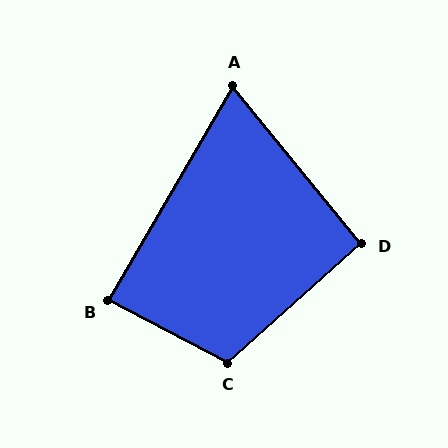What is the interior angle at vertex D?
Approximately 92 degrees (approximately right).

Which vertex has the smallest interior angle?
A, at approximately 69 degrees.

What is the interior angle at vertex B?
Approximately 88 degrees (approximately right).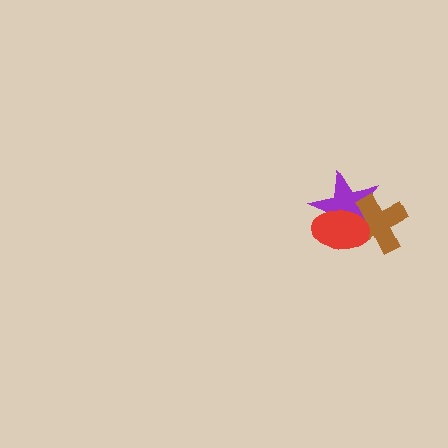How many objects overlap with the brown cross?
2 objects overlap with the brown cross.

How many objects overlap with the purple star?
2 objects overlap with the purple star.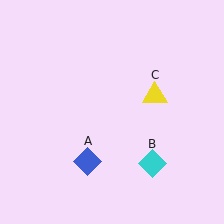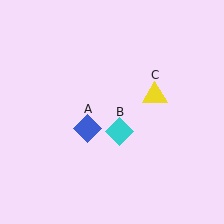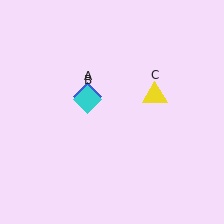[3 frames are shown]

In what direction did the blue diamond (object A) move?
The blue diamond (object A) moved up.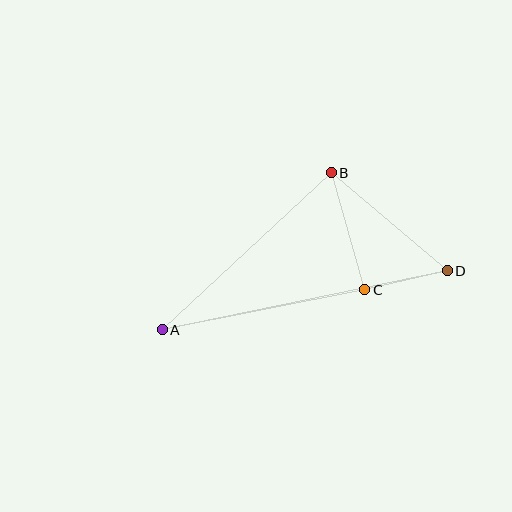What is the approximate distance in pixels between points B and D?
The distance between B and D is approximately 152 pixels.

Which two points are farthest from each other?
Points A and D are farthest from each other.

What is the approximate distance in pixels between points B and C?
The distance between B and C is approximately 122 pixels.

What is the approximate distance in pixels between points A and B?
The distance between A and B is approximately 231 pixels.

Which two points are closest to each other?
Points C and D are closest to each other.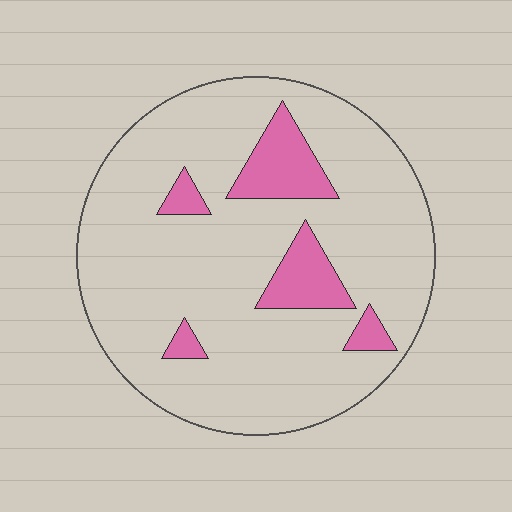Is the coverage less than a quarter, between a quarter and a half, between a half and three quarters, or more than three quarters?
Less than a quarter.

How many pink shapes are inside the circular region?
5.